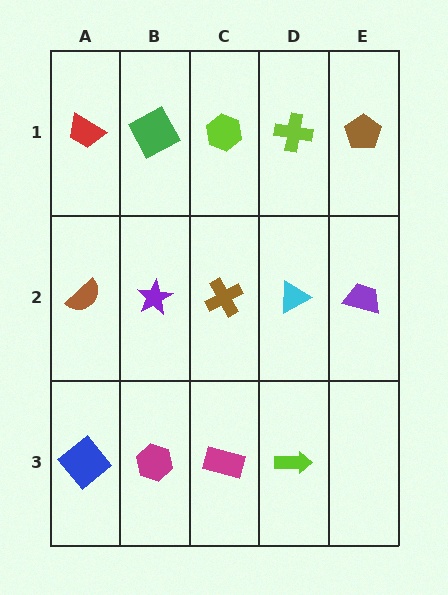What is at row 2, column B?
A purple star.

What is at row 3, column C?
A magenta rectangle.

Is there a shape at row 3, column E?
No, that cell is empty.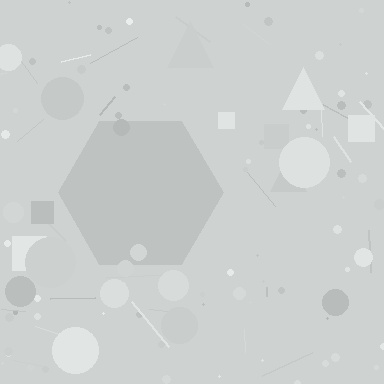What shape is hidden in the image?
A hexagon is hidden in the image.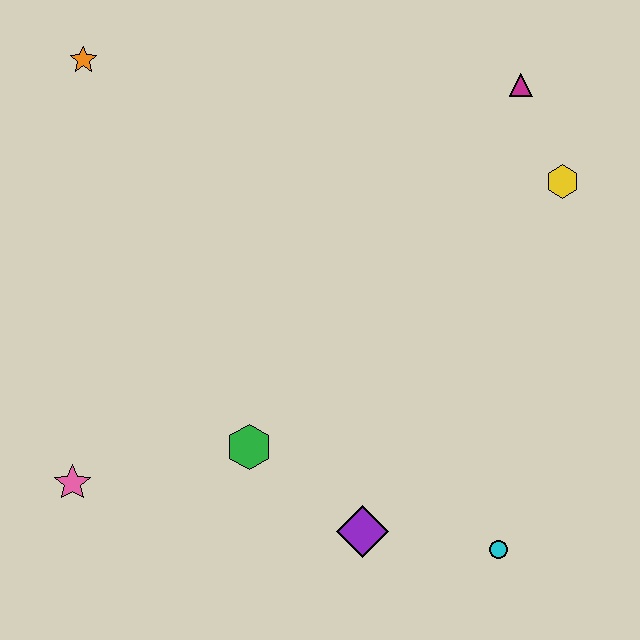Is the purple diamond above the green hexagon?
No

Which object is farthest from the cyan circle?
The orange star is farthest from the cyan circle.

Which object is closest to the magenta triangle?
The yellow hexagon is closest to the magenta triangle.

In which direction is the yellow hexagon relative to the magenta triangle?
The yellow hexagon is below the magenta triangle.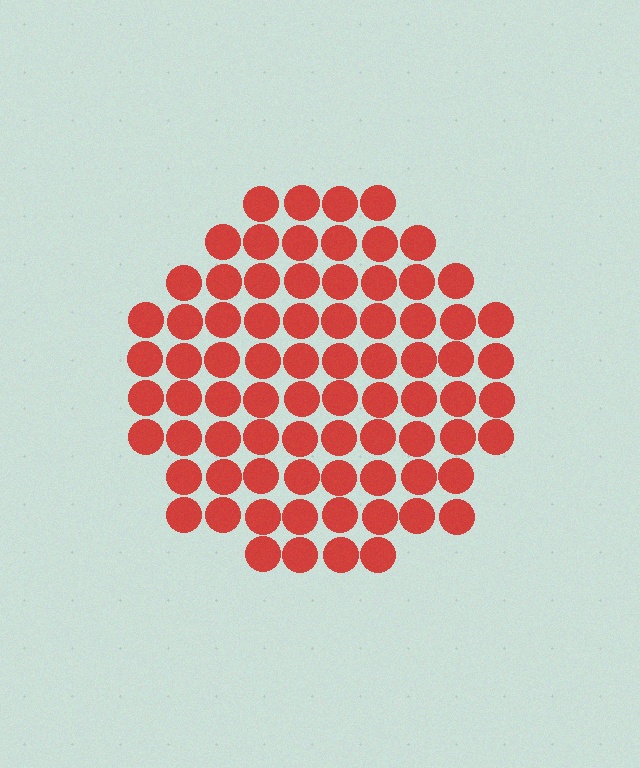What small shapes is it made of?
It is made of small circles.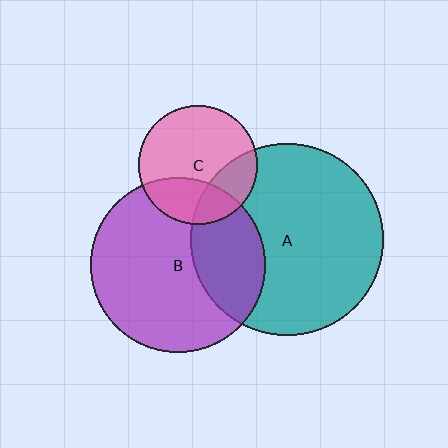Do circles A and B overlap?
Yes.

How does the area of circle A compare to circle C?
Approximately 2.6 times.